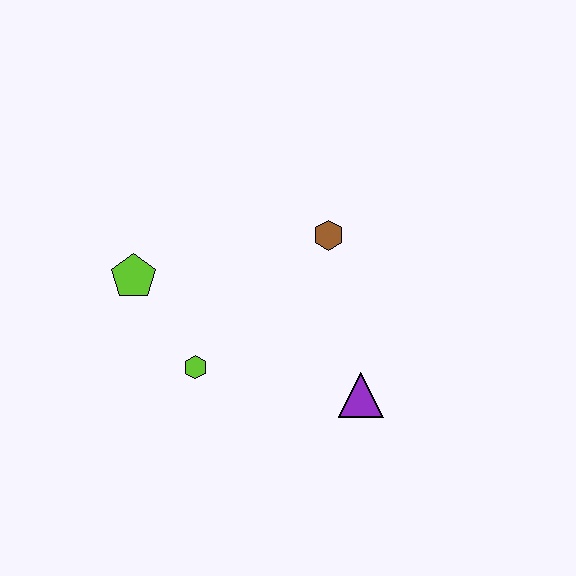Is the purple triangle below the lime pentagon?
Yes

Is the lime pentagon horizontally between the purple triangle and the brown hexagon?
No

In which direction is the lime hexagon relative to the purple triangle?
The lime hexagon is to the left of the purple triangle.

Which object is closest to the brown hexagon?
The purple triangle is closest to the brown hexagon.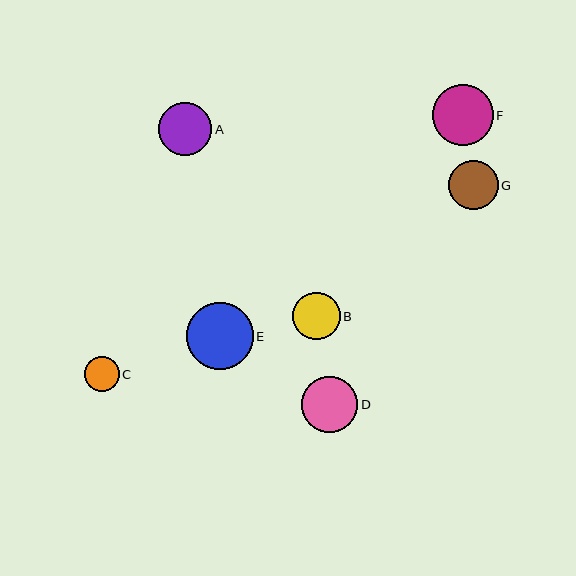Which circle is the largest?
Circle E is the largest with a size of approximately 67 pixels.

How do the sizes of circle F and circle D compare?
Circle F and circle D are approximately the same size.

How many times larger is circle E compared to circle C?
Circle E is approximately 2.0 times the size of circle C.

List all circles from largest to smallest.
From largest to smallest: E, F, D, A, G, B, C.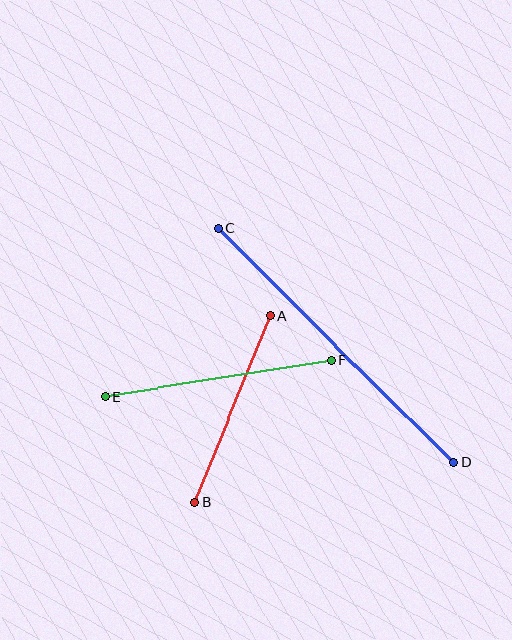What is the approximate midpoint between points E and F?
The midpoint is at approximately (219, 378) pixels.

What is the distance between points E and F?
The distance is approximately 229 pixels.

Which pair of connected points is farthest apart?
Points C and D are farthest apart.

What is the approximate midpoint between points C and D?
The midpoint is at approximately (336, 345) pixels.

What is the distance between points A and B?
The distance is approximately 202 pixels.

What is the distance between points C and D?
The distance is approximately 332 pixels.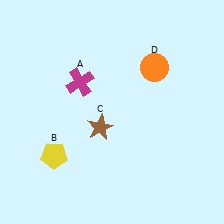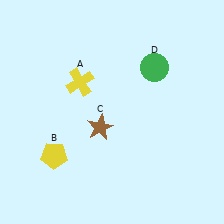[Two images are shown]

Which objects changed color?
A changed from magenta to yellow. D changed from orange to green.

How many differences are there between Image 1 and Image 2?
There are 2 differences between the two images.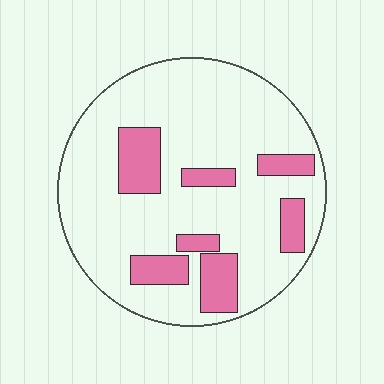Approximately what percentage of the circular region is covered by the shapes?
Approximately 20%.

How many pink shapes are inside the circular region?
7.